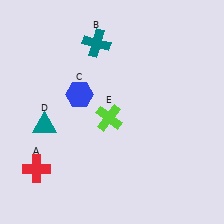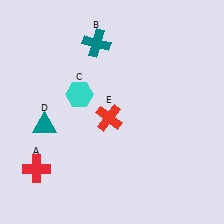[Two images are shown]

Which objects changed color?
C changed from blue to cyan. E changed from lime to red.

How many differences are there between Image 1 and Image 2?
There are 2 differences between the two images.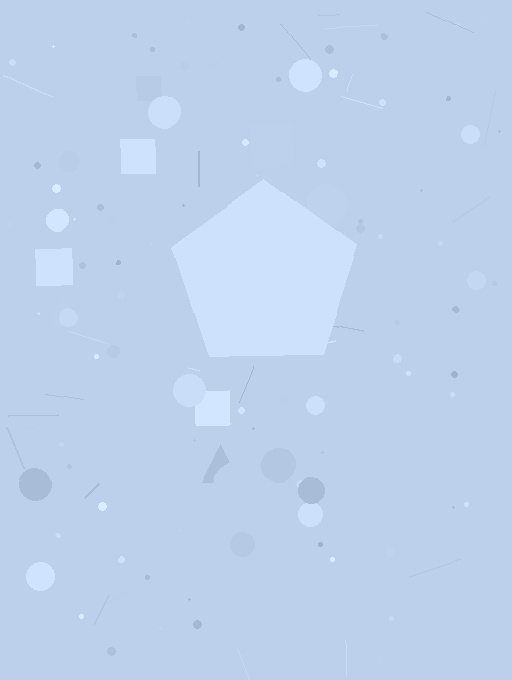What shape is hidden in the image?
A pentagon is hidden in the image.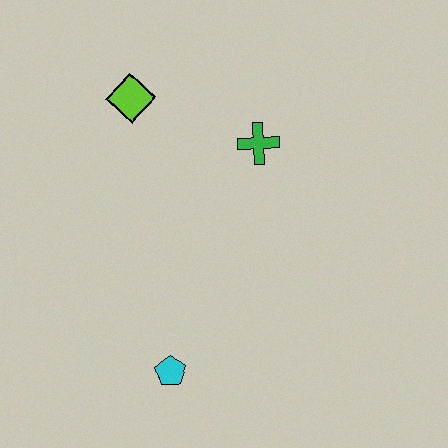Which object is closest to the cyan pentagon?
The green cross is closest to the cyan pentagon.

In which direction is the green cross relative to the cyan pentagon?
The green cross is above the cyan pentagon.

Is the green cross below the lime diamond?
Yes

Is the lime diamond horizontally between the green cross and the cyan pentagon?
No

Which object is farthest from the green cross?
The cyan pentagon is farthest from the green cross.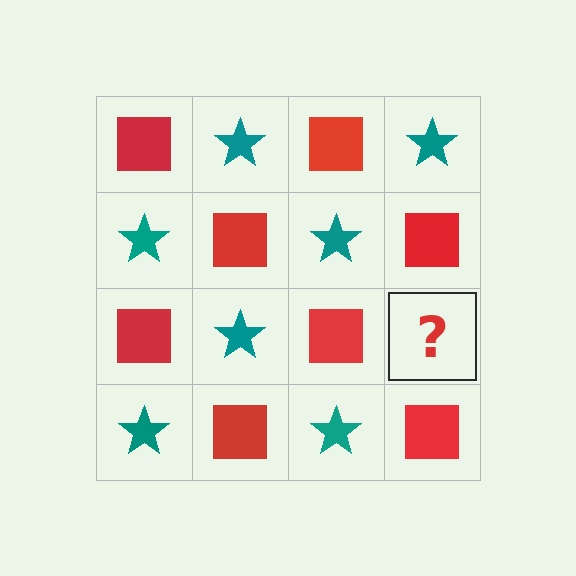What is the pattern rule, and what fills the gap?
The rule is that it alternates red square and teal star in a checkerboard pattern. The gap should be filled with a teal star.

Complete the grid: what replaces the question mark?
The question mark should be replaced with a teal star.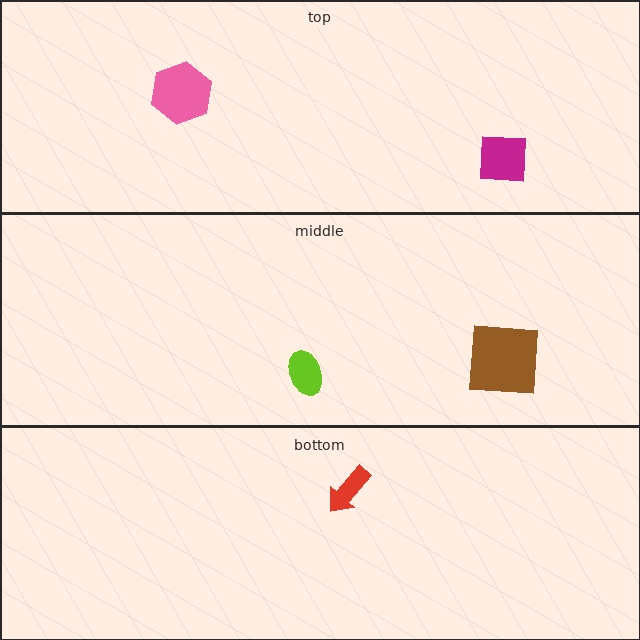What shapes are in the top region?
The pink hexagon, the magenta square.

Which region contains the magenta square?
The top region.